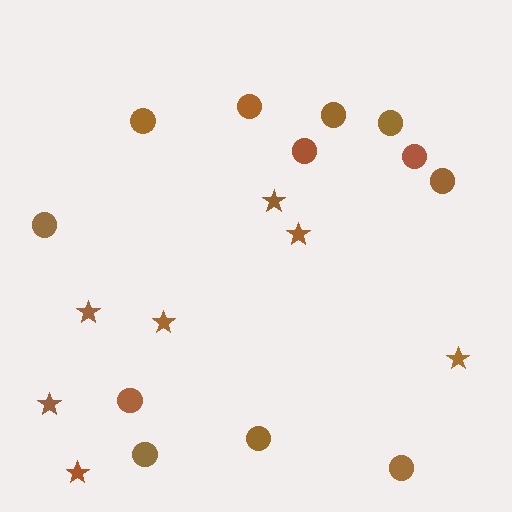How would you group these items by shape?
There are 2 groups: one group of stars (7) and one group of circles (12).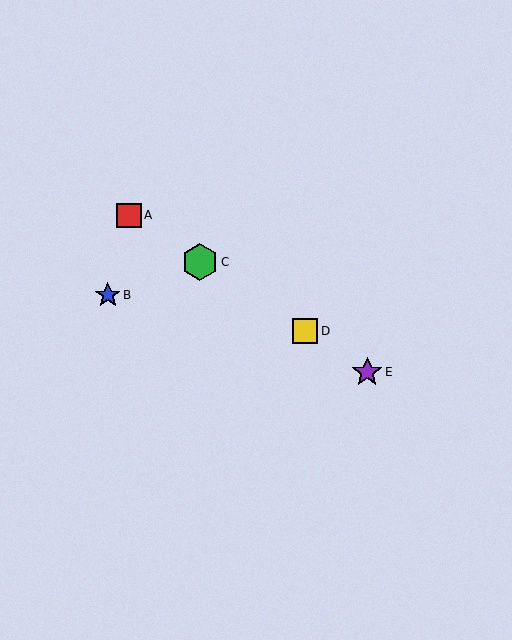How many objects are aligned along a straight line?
4 objects (A, C, D, E) are aligned along a straight line.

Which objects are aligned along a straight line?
Objects A, C, D, E are aligned along a straight line.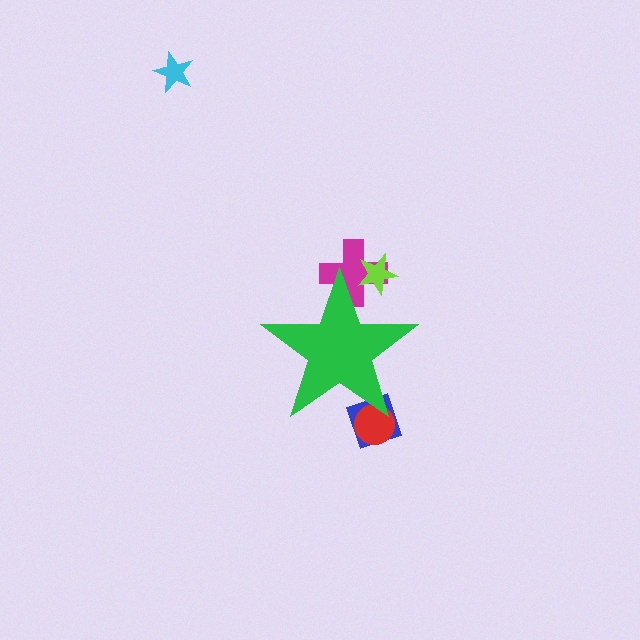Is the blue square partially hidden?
Yes, the blue square is partially hidden behind the green star.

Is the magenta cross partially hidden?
Yes, the magenta cross is partially hidden behind the green star.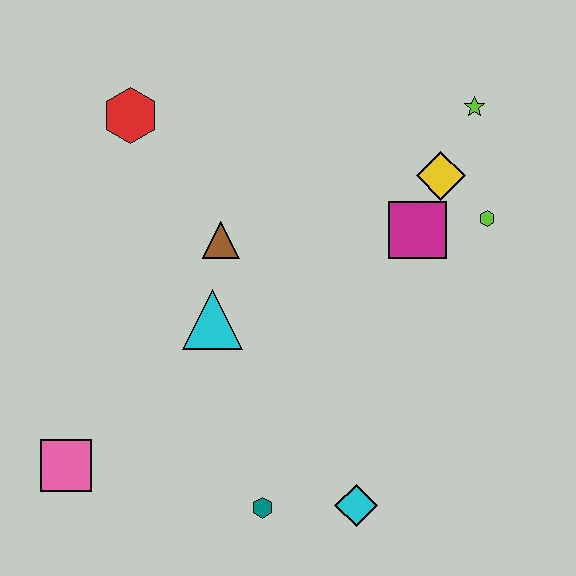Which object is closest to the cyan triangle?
The brown triangle is closest to the cyan triangle.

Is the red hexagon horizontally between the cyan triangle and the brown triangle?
No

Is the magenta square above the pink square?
Yes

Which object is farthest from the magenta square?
The pink square is farthest from the magenta square.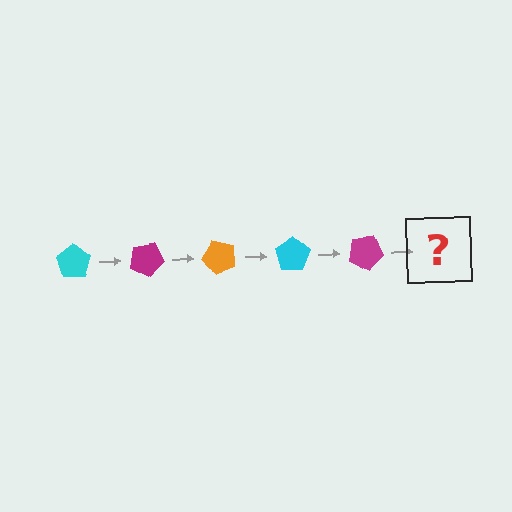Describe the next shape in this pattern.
It should be an orange pentagon, rotated 125 degrees from the start.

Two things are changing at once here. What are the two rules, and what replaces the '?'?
The two rules are that it rotates 25 degrees each step and the color cycles through cyan, magenta, and orange. The '?' should be an orange pentagon, rotated 125 degrees from the start.